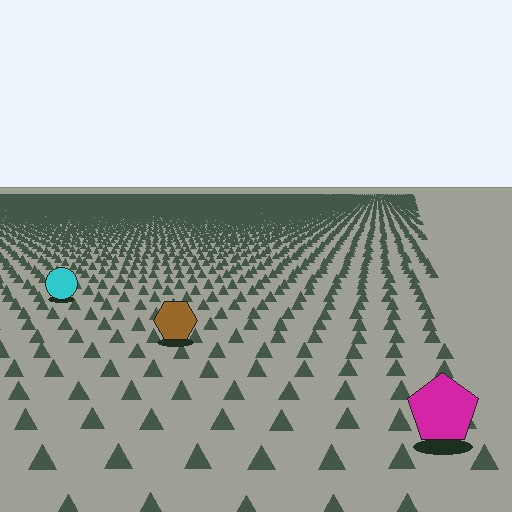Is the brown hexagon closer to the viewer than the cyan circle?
Yes. The brown hexagon is closer — you can tell from the texture gradient: the ground texture is coarser near it.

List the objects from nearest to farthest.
From nearest to farthest: the magenta pentagon, the brown hexagon, the cyan circle.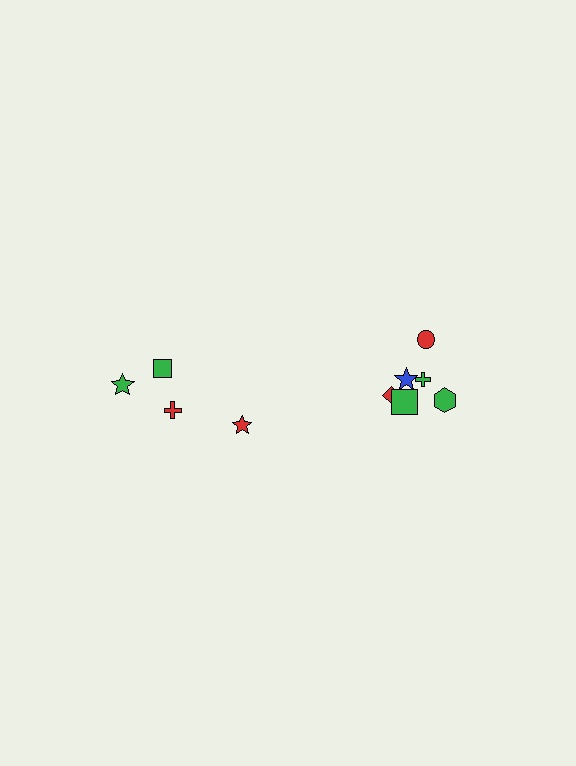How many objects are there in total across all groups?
There are 10 objects.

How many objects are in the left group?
There are 4 objects.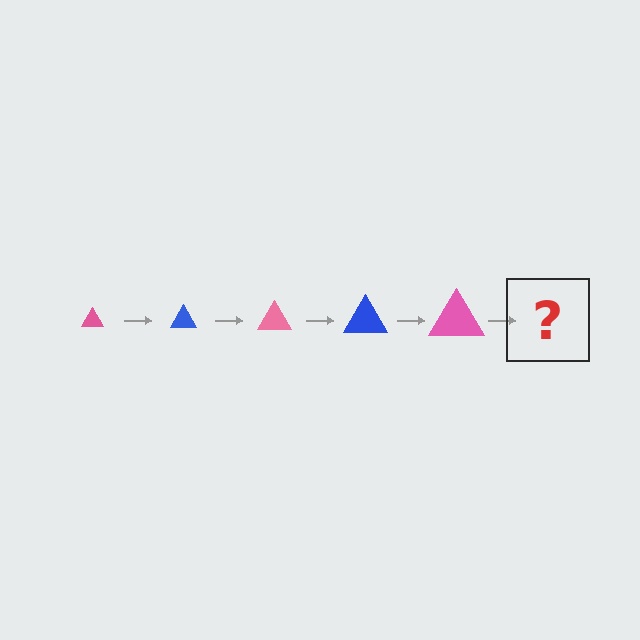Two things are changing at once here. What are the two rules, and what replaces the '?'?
The two rules are that the triangle grows larger each step and the color cycles through pink and blue. The '?' should be a blue triangle, larger than the previous one.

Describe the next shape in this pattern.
It should be a blue triangle, larger than the previous one.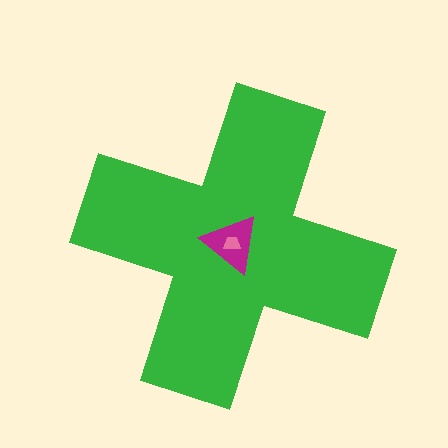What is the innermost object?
The pink trapezoid.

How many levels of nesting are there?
3.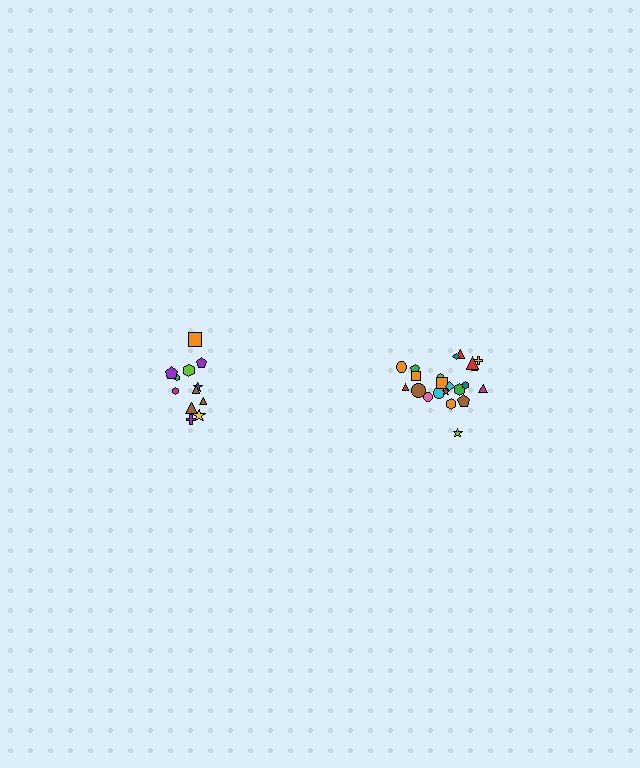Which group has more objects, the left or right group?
The right group.